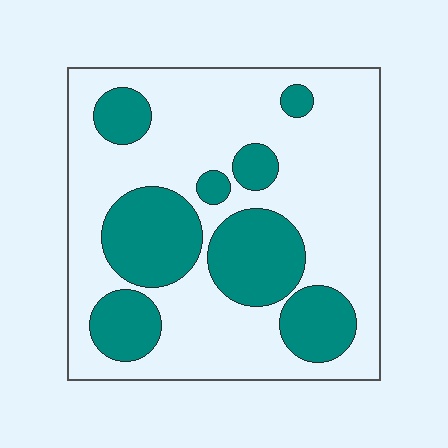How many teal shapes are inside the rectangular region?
8.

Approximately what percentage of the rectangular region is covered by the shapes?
Approximately 30%.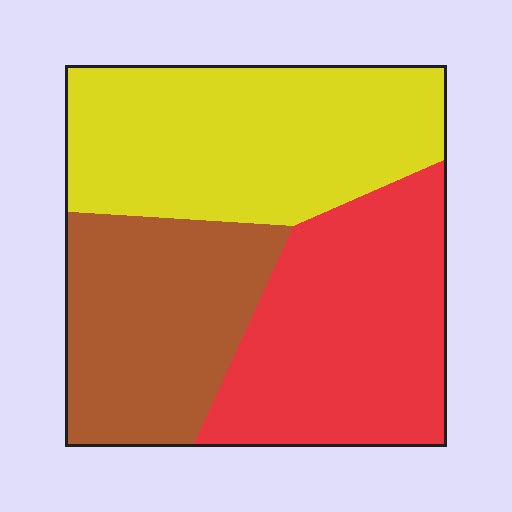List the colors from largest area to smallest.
From largest to smallest: yellow, red, brown.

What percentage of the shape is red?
Red covers about 35% of the shape.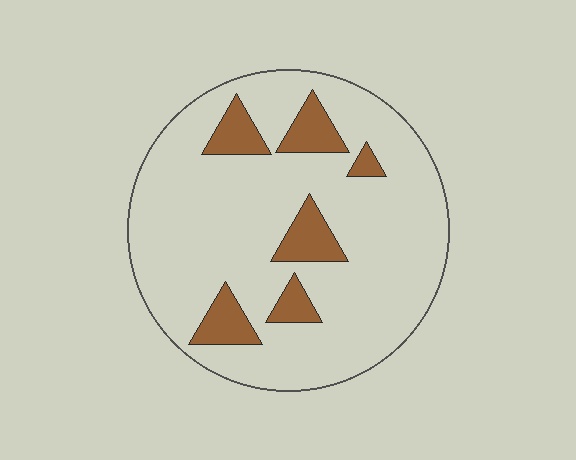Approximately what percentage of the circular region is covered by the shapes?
Approximately 15%.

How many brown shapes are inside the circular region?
6.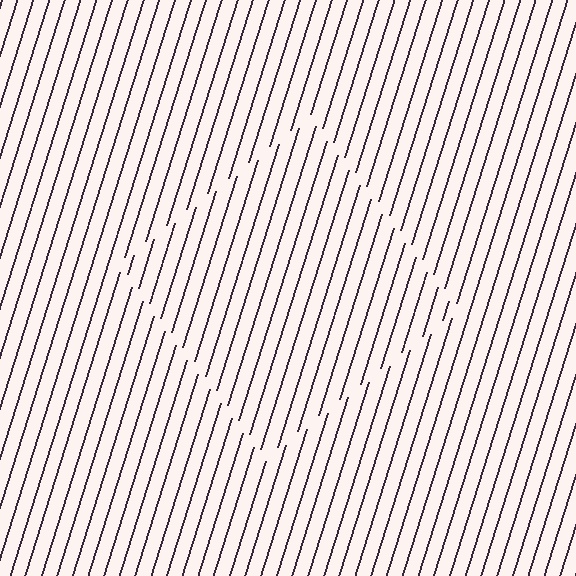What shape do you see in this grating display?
An illusory square. The interior of the shape contains the same grating, shifted by half a period — the contour is defined by the phase discontinuity where line-ends from the inner and outer gratings abut.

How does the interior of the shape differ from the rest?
The interior of the shape contains the same grating, shifted by half a period — the contour is defined by the phase discontinuity where line-ends from the inner and outer gratings abut.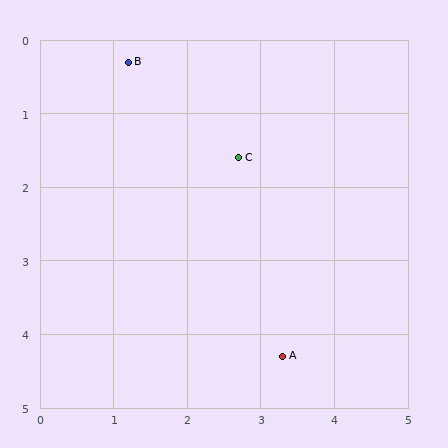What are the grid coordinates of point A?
Point A is at approximately (3.3, 4.3).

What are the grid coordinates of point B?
Point B is at approximately (1.2, 0.3).